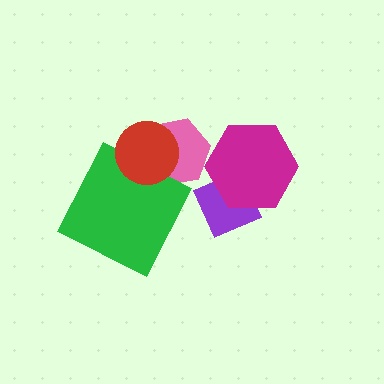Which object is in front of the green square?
The red circle is in front of the green square.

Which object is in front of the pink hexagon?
The red circle is in front of the pink hexagon.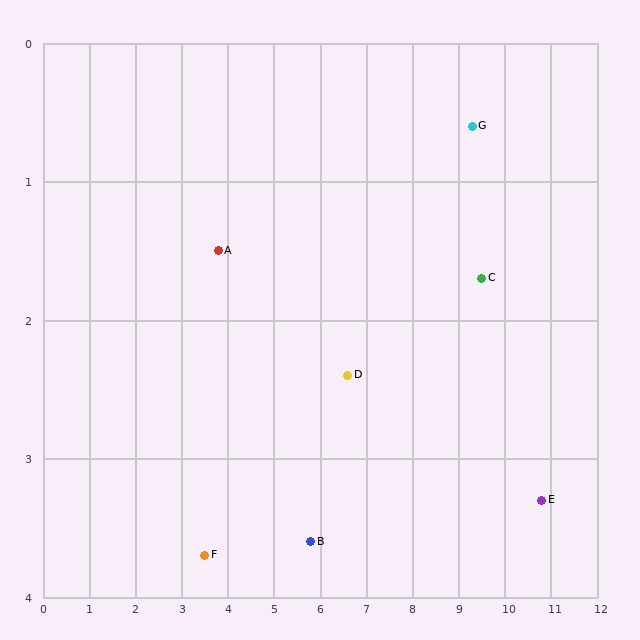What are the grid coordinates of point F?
Point F is at approximately (3.5, 3.7).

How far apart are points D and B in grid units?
Points D and B are about 1.4 grid units apart.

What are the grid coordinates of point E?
Point E is at approximately (10.8, 3.3).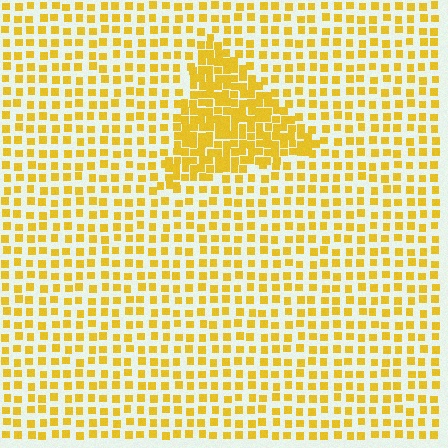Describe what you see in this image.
The image contains small yellow elements arranged at two different densities. A triangle-shaped region is visible where the elements are more densely packed than the surrounding area.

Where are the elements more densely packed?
The elements are more densely packed inside the triangle boundary.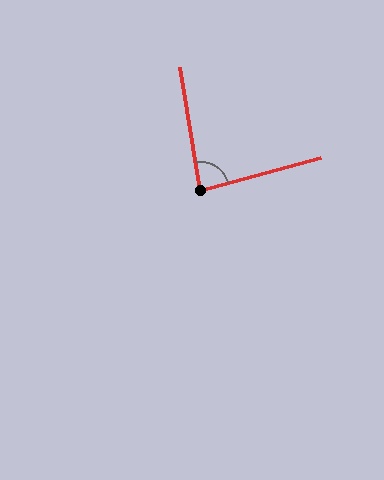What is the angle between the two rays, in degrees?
Approximately 84 degrees.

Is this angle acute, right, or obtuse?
It is acute.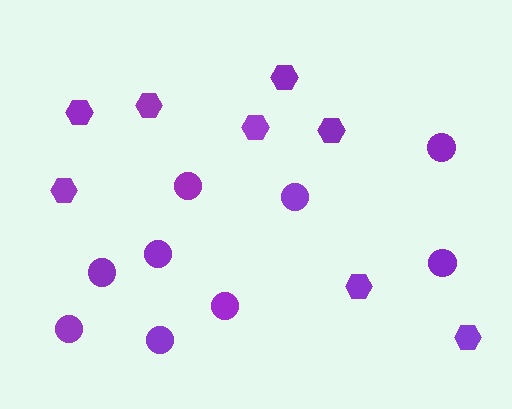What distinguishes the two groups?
There are 2 groups: one group of hexagons (8) and one group of circles (9).